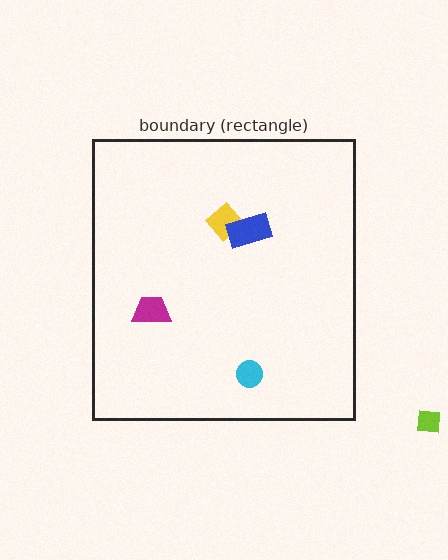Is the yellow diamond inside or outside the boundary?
Inside.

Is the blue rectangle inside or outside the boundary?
Inside.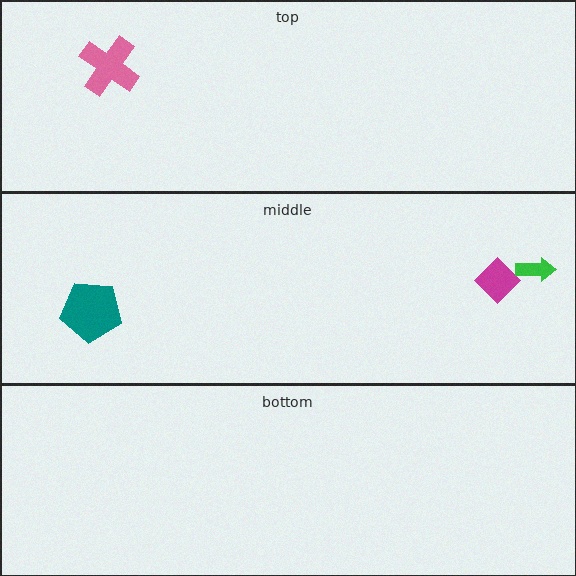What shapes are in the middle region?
The teal pentagon, the magenta diamond, the green arrow.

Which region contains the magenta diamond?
The middle region.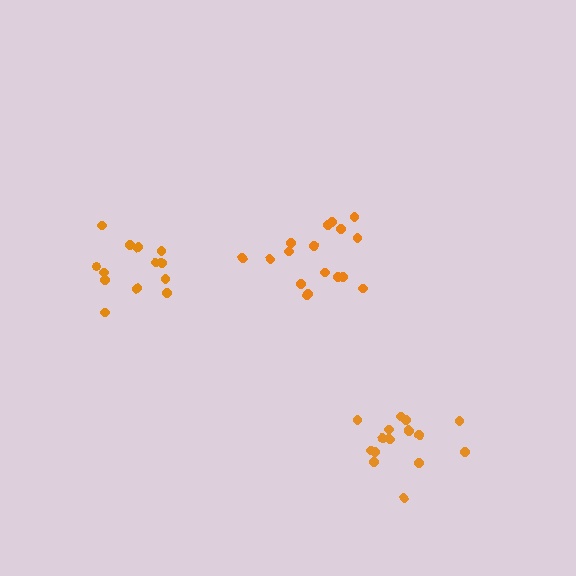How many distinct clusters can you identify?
There are 3 distinct clusters.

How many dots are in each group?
Group 1: 13 dots, Group 2: 16 dots, Group 3: 17 dots (46 total).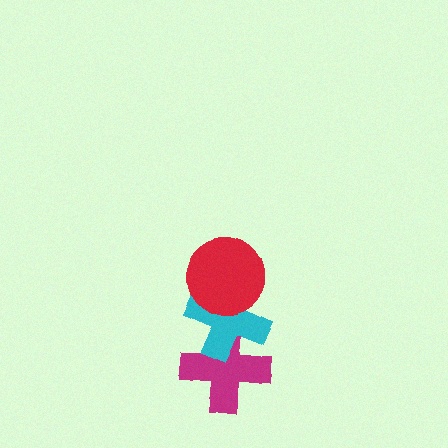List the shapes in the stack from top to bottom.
From top to bottom: the red circle, the cyan cross, the magenta cross.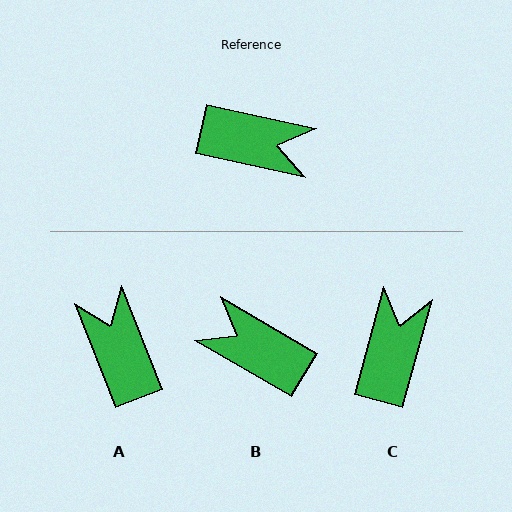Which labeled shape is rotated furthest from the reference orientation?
B, about 162 degrees away.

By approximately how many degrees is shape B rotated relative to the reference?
Approximately 162 degrees counter-clockwise.